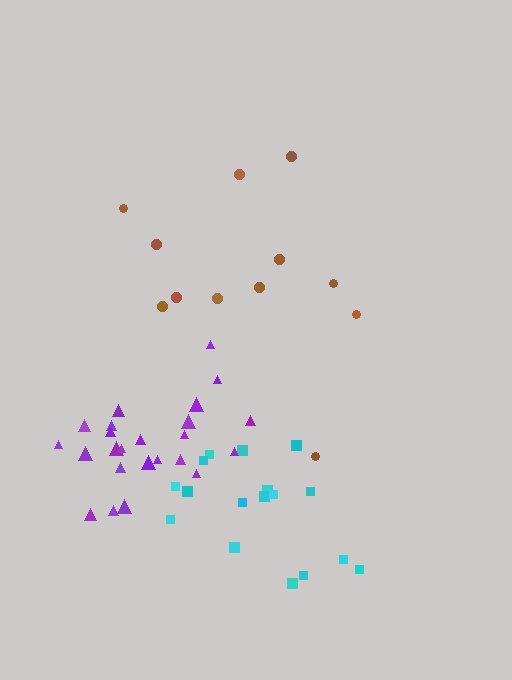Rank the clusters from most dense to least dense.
purple, cyan, brown.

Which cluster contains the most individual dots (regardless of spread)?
Purple (24).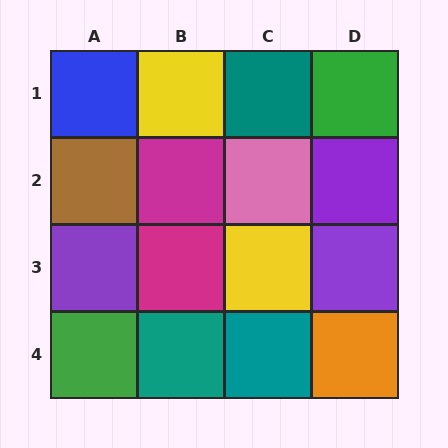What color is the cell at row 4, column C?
Teal.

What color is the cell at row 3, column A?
Purple.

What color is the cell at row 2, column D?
Purple.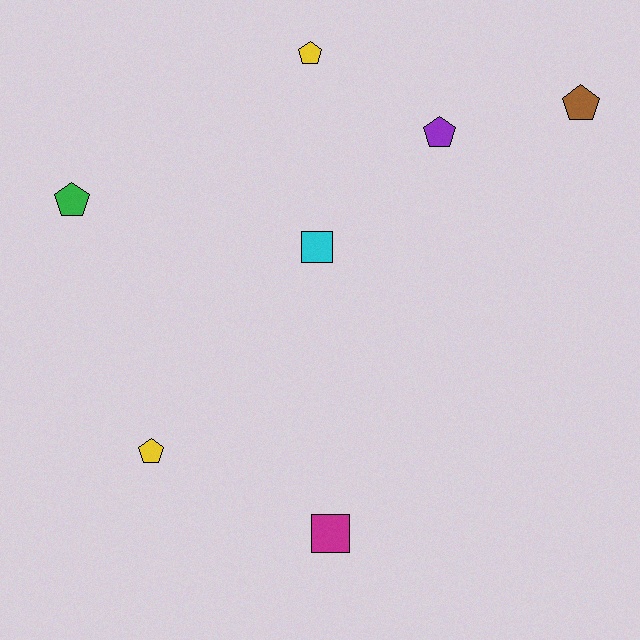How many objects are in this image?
There are 7 objects.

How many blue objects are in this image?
There are no blue objects.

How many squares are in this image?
There are 2 squares.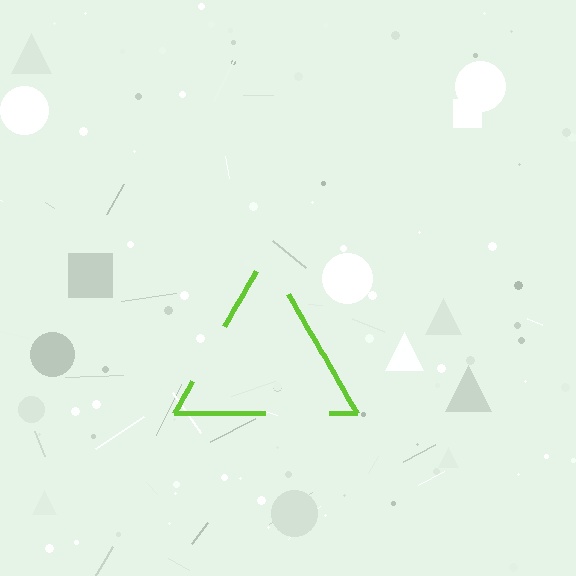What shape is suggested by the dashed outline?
The dashed outline suggests a triangle.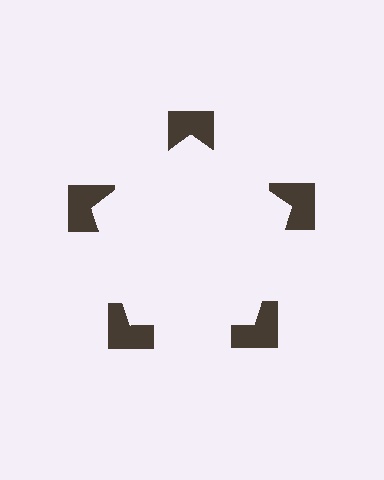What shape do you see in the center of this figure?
An illusory pentagon — its edges are inferred from the aligned wedge cuts in the notched squares, not physically drawn.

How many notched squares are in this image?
There are 5 — one at each vertex of the illusory pentagon.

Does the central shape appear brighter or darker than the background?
It typically appears slightly brighter than the background, even though no actual brightness change is drawn.